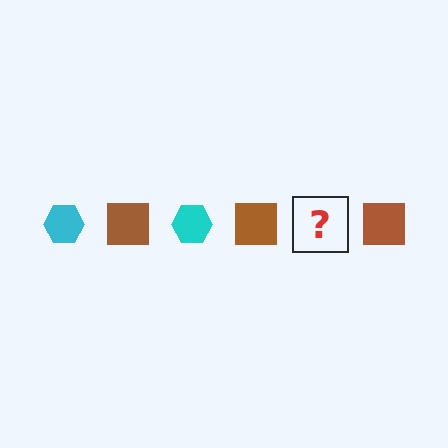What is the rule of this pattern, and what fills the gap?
The rule is that the pattern alternates between cyan hexagon and brown square. The gap should be filled with a cyan hexagon.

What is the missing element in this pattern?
The missing element is a cyan hexagon.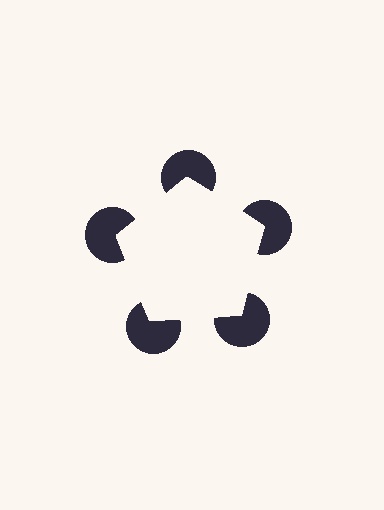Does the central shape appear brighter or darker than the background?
It typically appears slightly brighter than the background, even though no actual brightness change is drawn.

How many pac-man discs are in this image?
There are 5 — one at each vertex of the illusory pentagon.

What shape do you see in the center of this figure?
An illusory pentagon — its edges are inferred from the aligned wedge cuts in the pac-man discs, not physically drawn.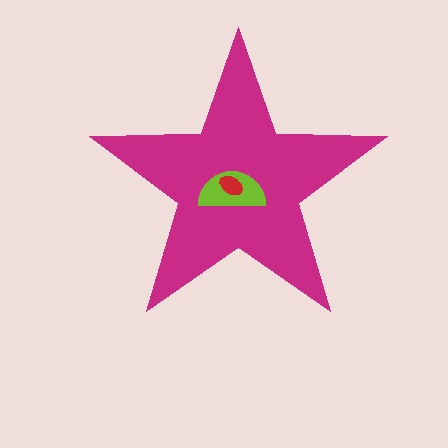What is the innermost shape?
The red ellipse.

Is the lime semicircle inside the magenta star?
Yes.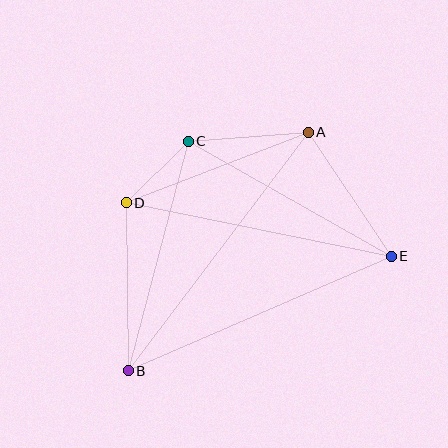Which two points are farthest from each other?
Points A and B are farthest from each other.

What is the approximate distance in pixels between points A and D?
The distance between A and D is approximately 196 pixels.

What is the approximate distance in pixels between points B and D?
The distance between B and D is approximately 168 pixels.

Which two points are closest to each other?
Points C and D are closest to each other.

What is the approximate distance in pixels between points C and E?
The distance between C and E is approximately 233 pixels.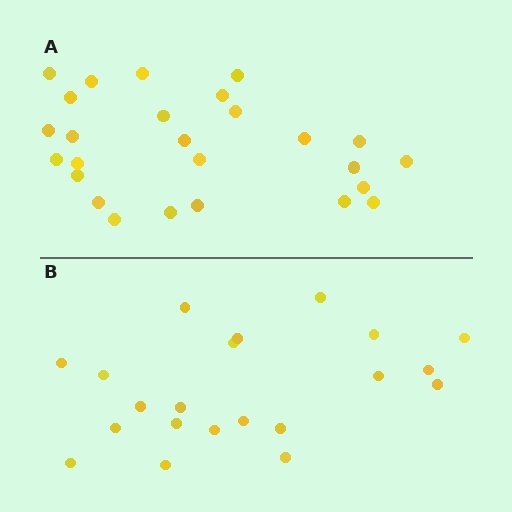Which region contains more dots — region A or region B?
Region A (the top region) has more dots.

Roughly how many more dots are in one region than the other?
Region A has about 5 more dots than region B.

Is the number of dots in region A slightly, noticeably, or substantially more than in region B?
Region A has only slightly more — the two regions are fairly close. The ratio is roughly 1.2 to 1.